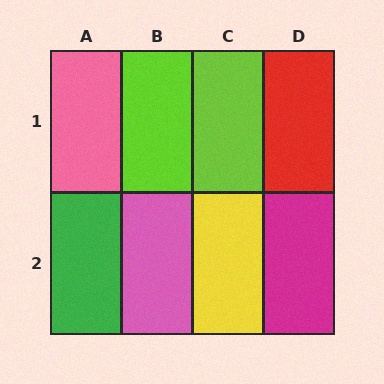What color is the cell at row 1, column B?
Lime.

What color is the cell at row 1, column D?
Red.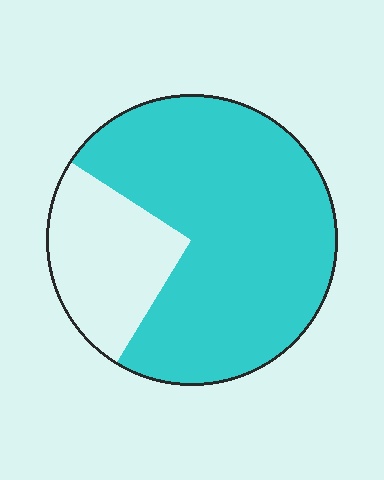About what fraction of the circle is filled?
About three quarters (3/4).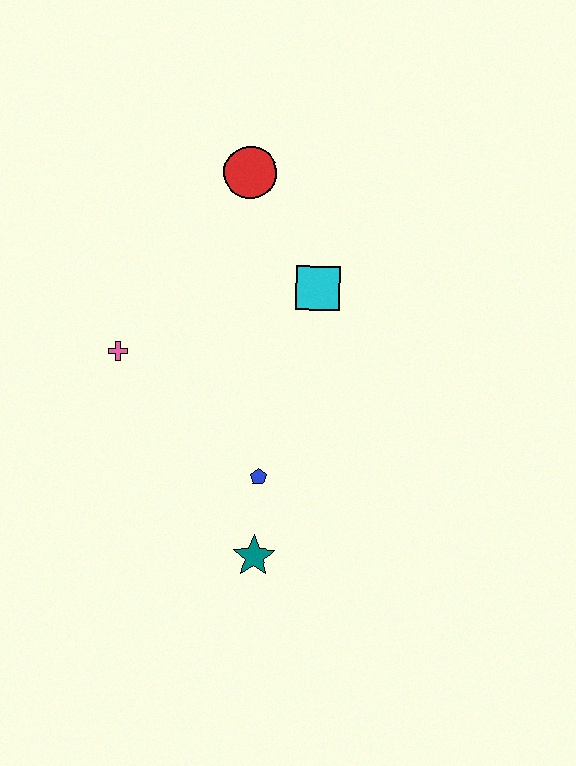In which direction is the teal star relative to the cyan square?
The teal star is below the cyan square.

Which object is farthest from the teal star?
The red circle is farthest from the teal star.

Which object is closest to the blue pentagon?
The teal star is closest to the blue pentagon.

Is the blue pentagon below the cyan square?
Yes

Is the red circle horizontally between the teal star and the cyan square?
No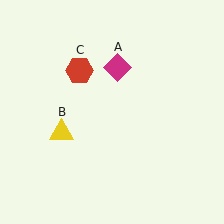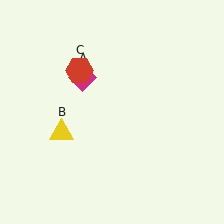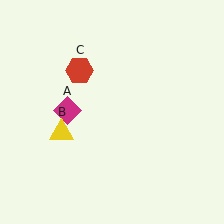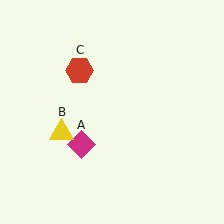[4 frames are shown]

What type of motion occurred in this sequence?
The magenta diamond (object A) rotated counterclockwise around the center of the scene.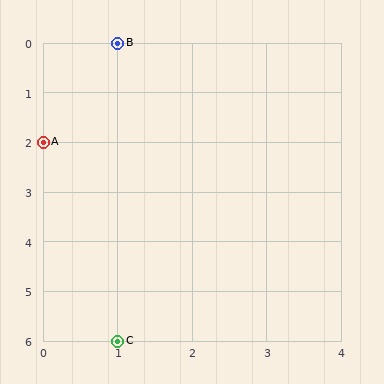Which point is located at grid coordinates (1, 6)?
Point C is at (1, 6).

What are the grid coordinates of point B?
Point B is at grid coordinates (1, 0).